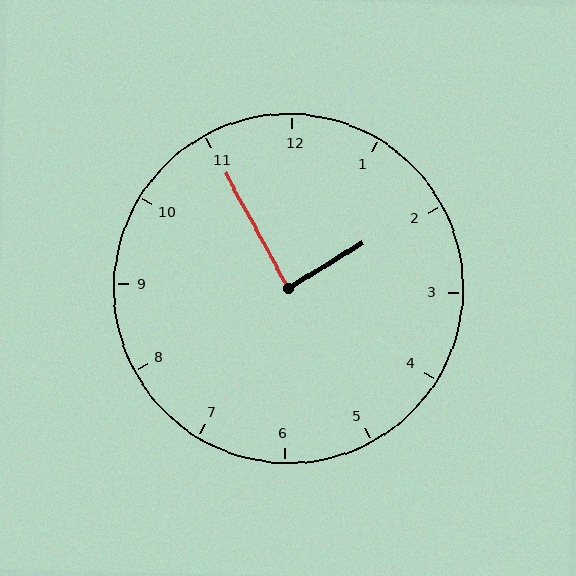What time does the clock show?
1:55.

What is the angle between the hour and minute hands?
Approximately 88 degrees.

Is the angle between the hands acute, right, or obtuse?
It is right.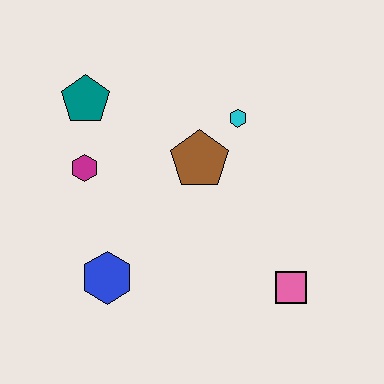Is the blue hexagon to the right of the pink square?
No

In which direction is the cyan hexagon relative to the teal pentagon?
The cyan hexagon is to the right of the teal pentagon.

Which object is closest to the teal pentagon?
The magenta hexagon is closest to the teal pentagon.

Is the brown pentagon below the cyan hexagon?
Yes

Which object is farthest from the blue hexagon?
The cyan hexagon is farthest from the blue hexagon.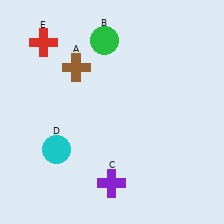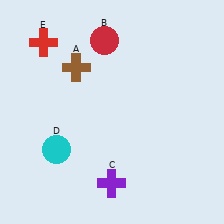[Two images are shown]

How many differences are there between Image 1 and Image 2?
There is 1 difference between the two images.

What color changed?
The circle (B) changed from green in Image 1 to red in Image 2.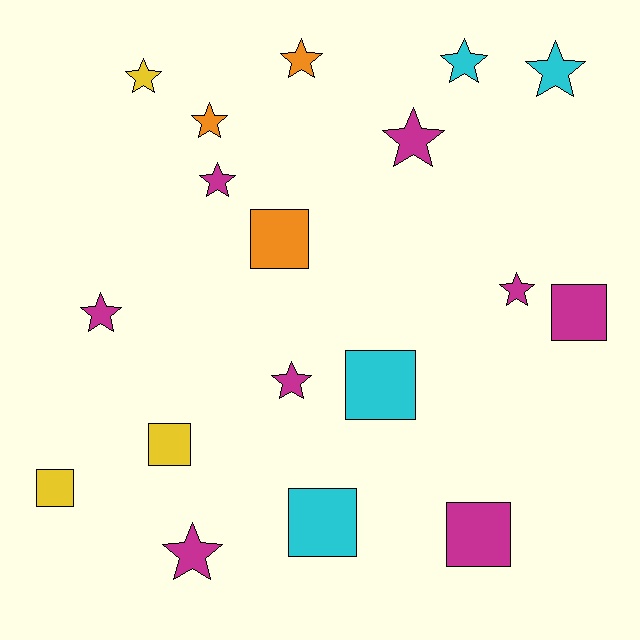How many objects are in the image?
There are 18 objects.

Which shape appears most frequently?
Star, with 11 objects.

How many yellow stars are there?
There is 1 yellow star.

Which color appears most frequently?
Magenta, with 8 objects.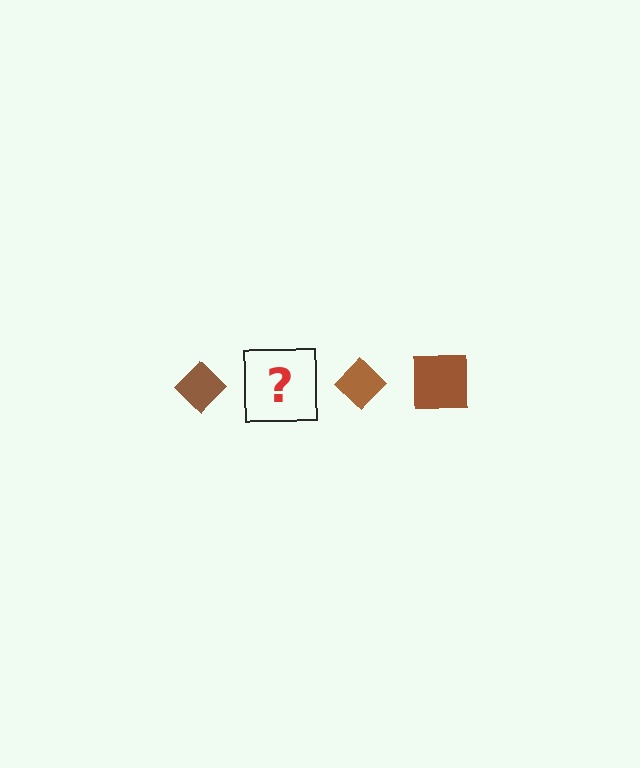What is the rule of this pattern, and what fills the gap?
The rule is that the pattern cycles through diamond, square shapes in brown. The gap should be filled with a brown square.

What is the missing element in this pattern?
The missing element is a brown square.